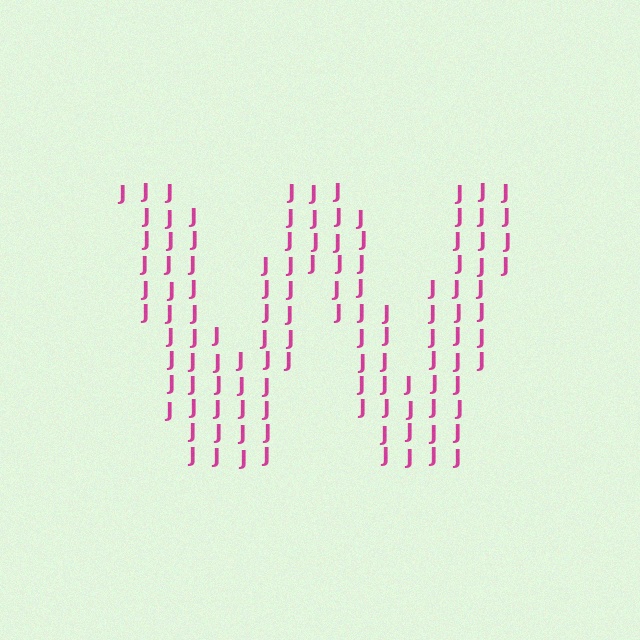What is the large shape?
The large shape is the letter W.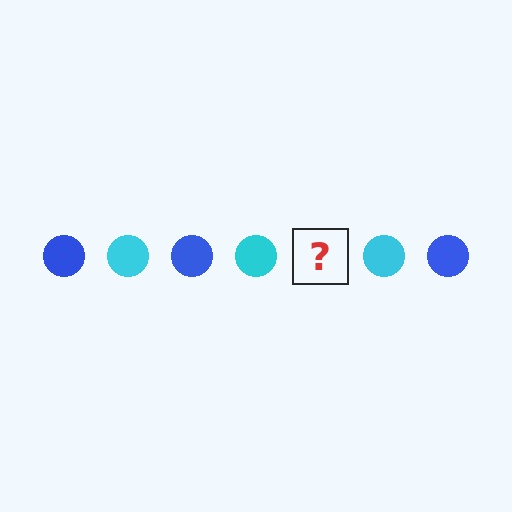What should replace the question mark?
The question mark should be replaced with a blue circle.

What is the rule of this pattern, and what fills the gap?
The rule is that the pattern cycles through blue, cyan circles. The gap should be filled with a blue circle.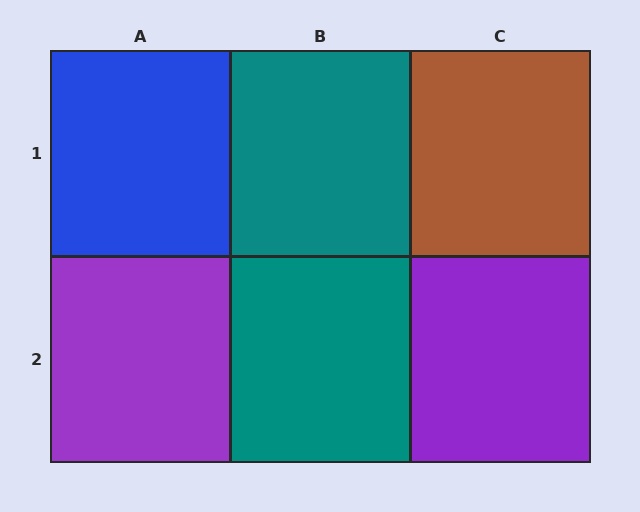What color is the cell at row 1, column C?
Brown.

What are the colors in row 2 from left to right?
Purple, teal, purple.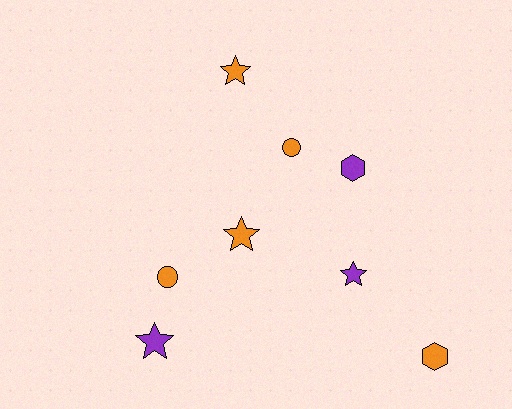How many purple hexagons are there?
There is 1 purple hexagon.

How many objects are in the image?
There are 8 objects.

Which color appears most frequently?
Orange, with 5 objects.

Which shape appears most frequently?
Star, with 4 objects.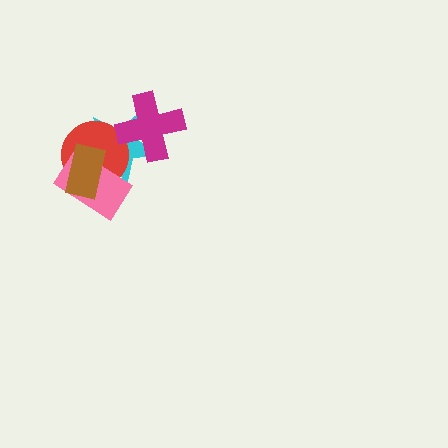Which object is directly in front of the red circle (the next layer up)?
The pink rectangle is directly in front of the red circle.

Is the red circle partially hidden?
Yes, it is partially covered by another shape.